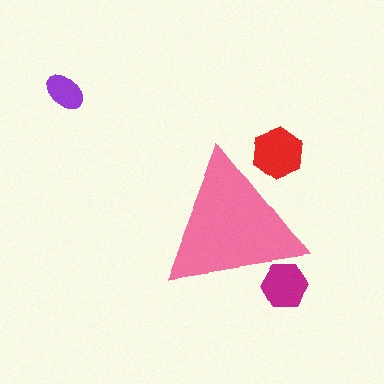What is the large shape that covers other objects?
A pink triangle.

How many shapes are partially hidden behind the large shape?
2 shapes are partially hidden.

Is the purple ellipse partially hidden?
No, the purple ellipse is fully visible.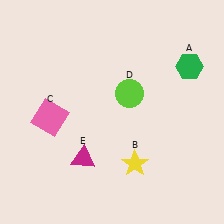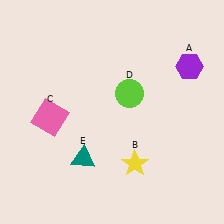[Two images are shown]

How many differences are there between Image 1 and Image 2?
There are 2 differences between the two images.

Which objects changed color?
A changed from green to purple. E changed from magenta to teal.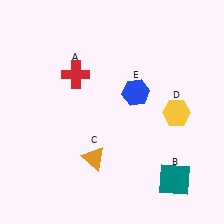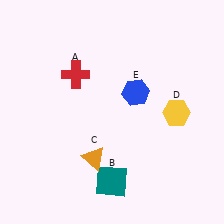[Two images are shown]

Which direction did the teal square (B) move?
The teal square (B) moved left.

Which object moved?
The teal square (B) moved left.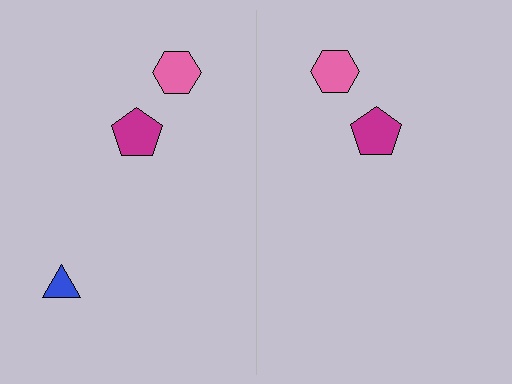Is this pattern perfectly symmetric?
No, the pattern is not perfectly symmetric. A blue triangle is missing from the right side.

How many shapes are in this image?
There are 5 shapes in this image.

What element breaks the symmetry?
A blue triangle is missing from the right side.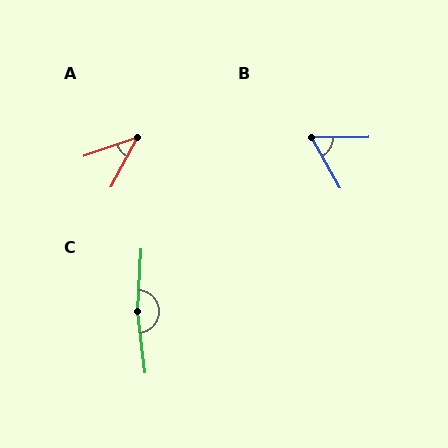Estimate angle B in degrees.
Approximately 61 degrees.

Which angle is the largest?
C, at approximately 169 degrees.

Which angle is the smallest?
A, at approximately 43 degrees.